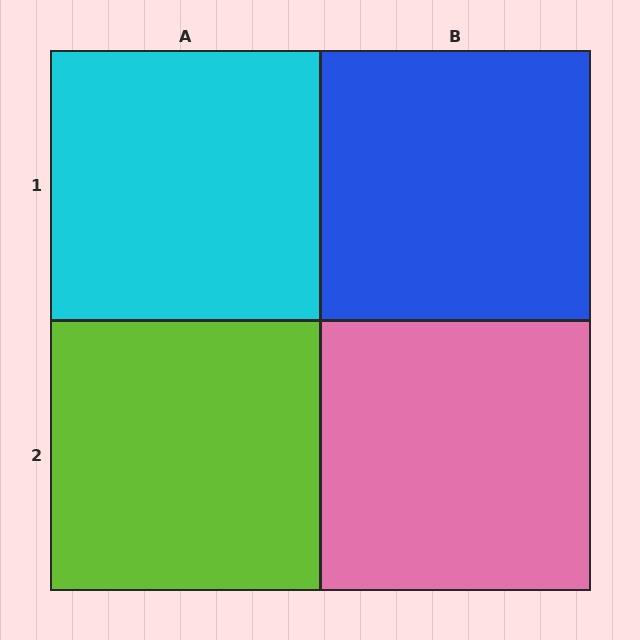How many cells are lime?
1 cell is lime.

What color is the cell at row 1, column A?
Cyan.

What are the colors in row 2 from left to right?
Lime, pink.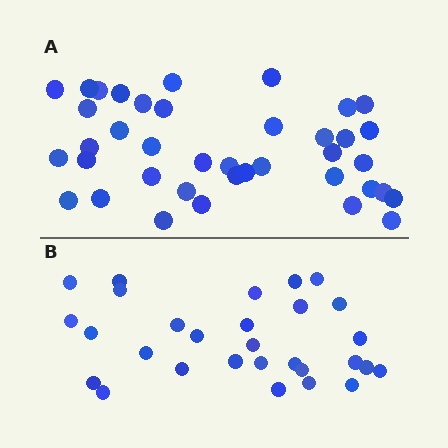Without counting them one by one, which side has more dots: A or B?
Region A (the top region) has more dots.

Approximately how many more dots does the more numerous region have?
Region A has roughly 10 or so more dots than region B.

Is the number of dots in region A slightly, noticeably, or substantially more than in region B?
Region A has noticeably more, but not dramatically so. The ratio is roughly 1.3 to 1.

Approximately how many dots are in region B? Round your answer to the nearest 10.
About 30 dots. (The exact count is 29, which rounds to 30.)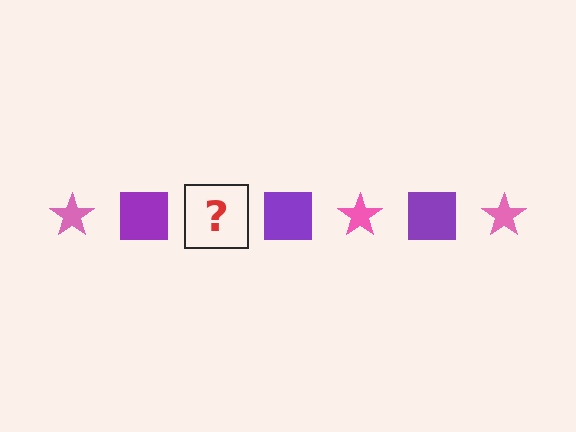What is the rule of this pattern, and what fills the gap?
The rule is that the pattern alternates between pink star and purple square. The gap should be filled with a pink star.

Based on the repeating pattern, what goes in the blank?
The blank should be a pink star.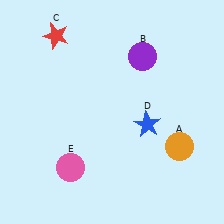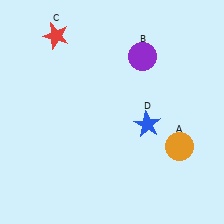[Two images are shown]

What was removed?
The pink circle (E) was removed in Image 2.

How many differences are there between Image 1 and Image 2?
There is 1 difference between the two images.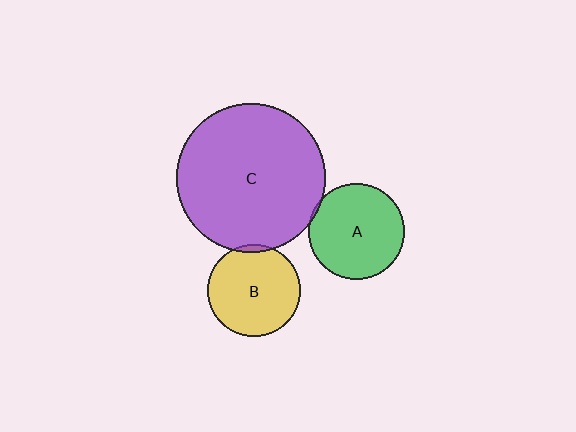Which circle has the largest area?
Circle C (purple).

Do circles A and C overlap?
Yes.